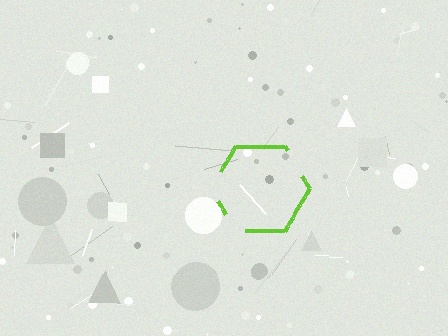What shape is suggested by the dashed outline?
The dashed outline suggests a hexagon.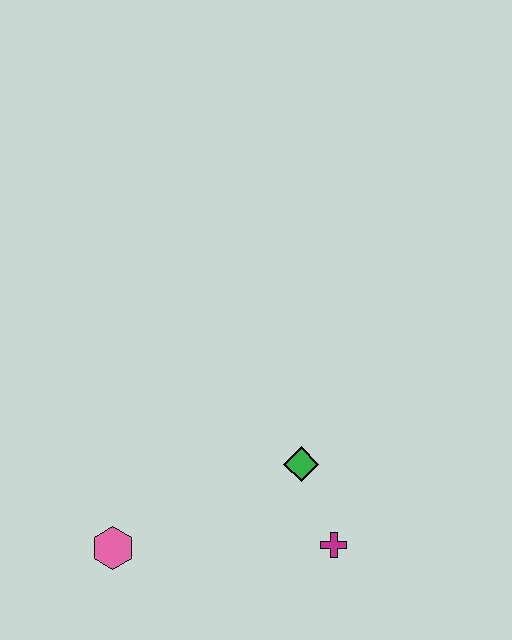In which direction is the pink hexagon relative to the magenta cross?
The pink hexagon is to the left of the magenta cross.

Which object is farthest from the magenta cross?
The pink hexagon is farthest from the magenta cross.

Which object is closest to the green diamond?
The magenta cross is closest to the green diamond.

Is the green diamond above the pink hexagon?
Yes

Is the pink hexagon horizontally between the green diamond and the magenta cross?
No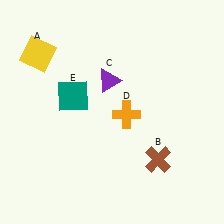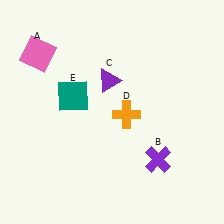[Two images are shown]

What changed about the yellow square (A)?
In Image 1, A is yellow. In Image 2, it changed to pink.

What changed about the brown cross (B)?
In Image 1, B is brown. In Image 2, it changed to purple.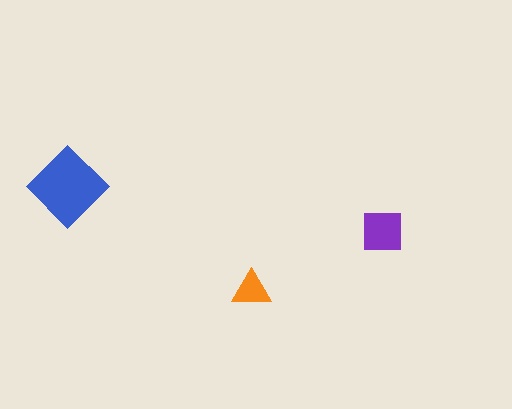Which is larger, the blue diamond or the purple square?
The blue diamond.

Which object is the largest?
The blue diamond.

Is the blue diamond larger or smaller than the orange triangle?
Larger.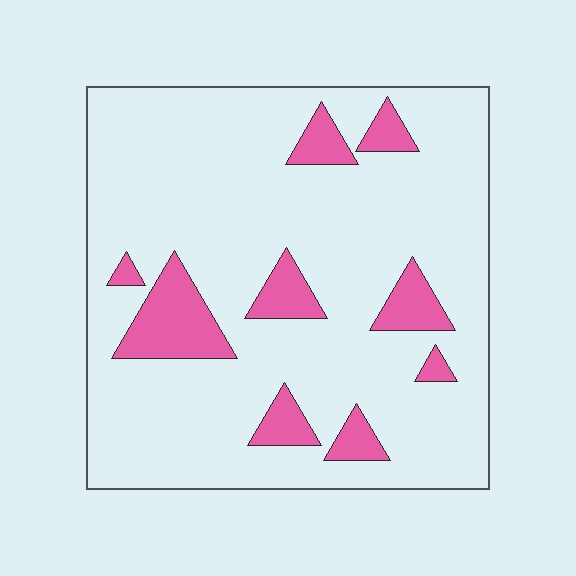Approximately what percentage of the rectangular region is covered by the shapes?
Approximately 15%.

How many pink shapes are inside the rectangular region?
9.